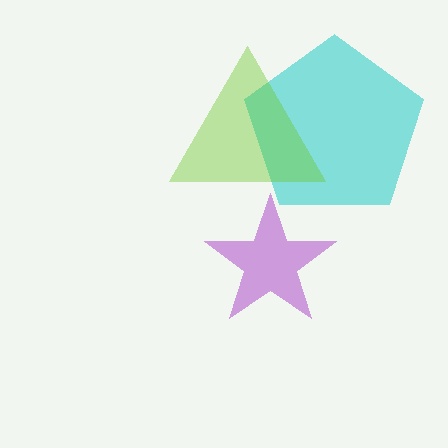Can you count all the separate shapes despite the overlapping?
Yes, there are 3 separate shapes.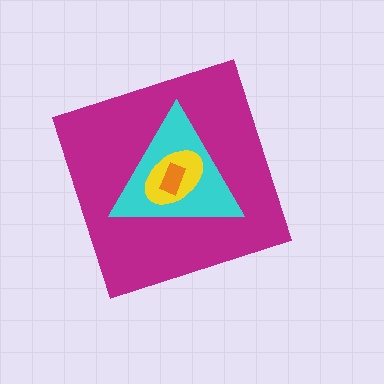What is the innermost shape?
The orange rectangle.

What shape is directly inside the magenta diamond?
The cyan triangle.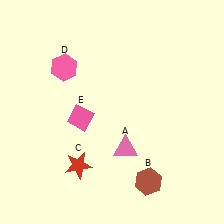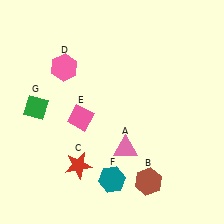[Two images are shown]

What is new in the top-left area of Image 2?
A green diamond (G) was added in the top-left area of Image 2.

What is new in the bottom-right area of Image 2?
A teal hexagon (F) was added in the bottom-right area of Image 2.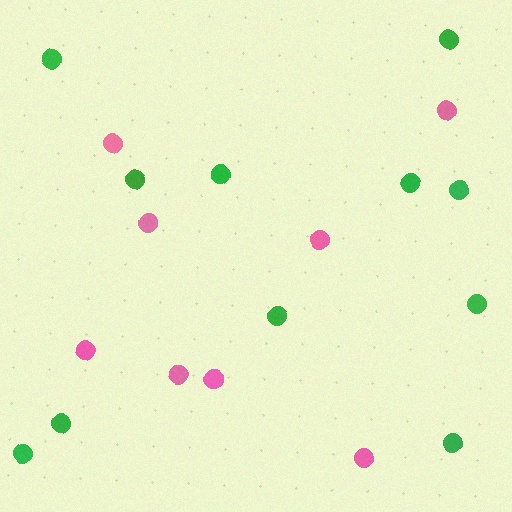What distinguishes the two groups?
There are 2 groups: one group of pink circles (8) and one group of green circles (11).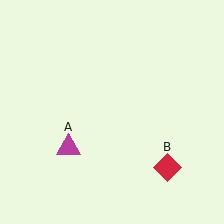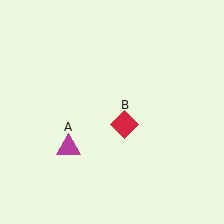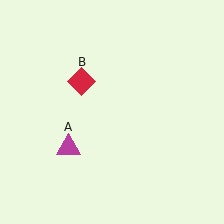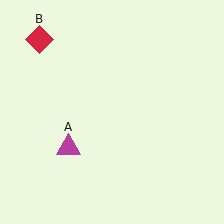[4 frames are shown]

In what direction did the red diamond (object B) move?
The red diamond (object B) moved up and to the left.